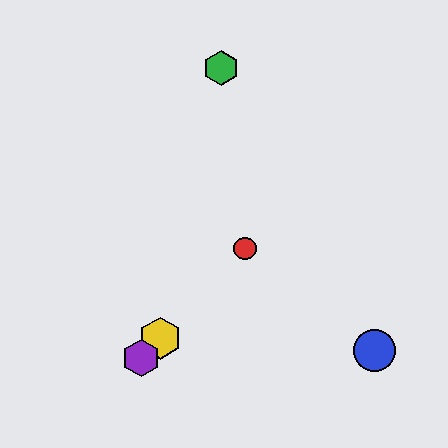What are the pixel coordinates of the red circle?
The red circle is at (245, 248).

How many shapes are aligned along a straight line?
3 shapes (the red circle, the yellow hexagon, the purple hexagon) are aligned along a straight line.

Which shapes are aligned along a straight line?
The red circle, the yellow hexagon, the purple hexagon are aligned along a straight line.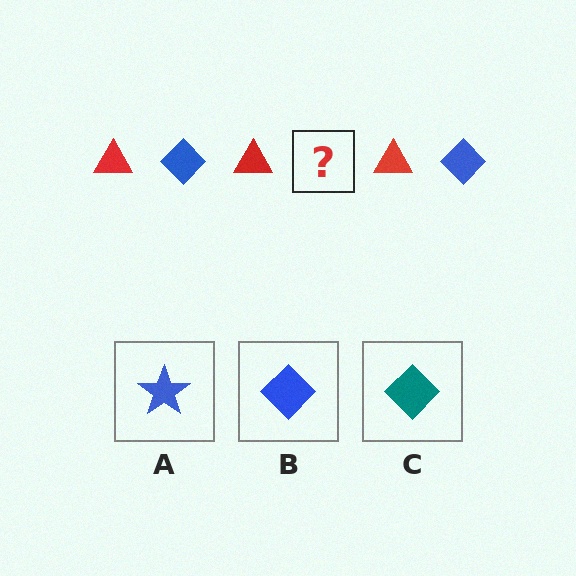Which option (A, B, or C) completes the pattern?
B.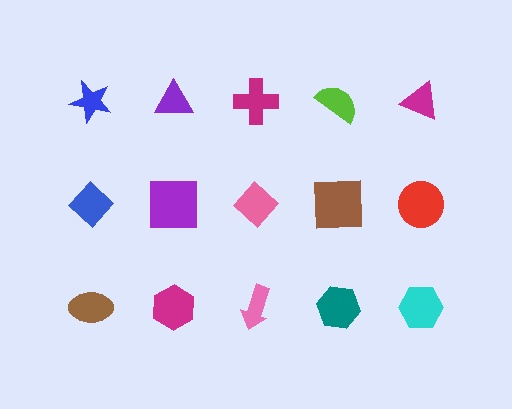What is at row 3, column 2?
A magenta hexagon.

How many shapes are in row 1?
5 shapes.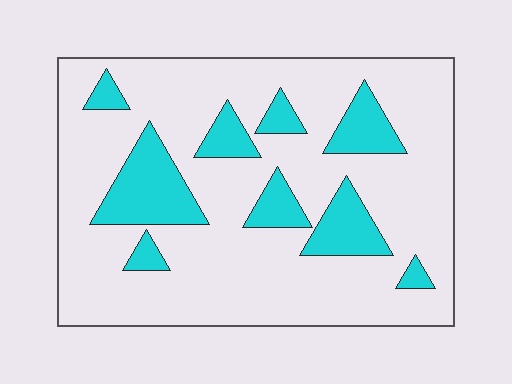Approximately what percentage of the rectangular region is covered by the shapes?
Approximately 20%.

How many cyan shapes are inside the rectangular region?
9.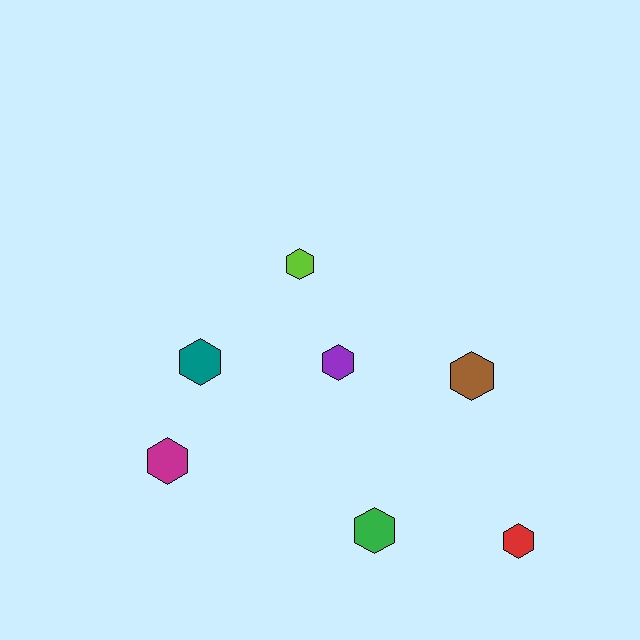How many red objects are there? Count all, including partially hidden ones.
There is 1 red object.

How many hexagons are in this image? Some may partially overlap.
There are 7 hexagons.